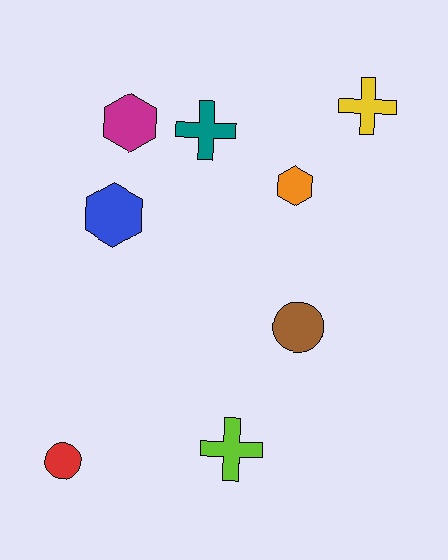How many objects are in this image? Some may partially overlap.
There are 8 objects.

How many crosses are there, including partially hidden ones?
There are 3 crosses.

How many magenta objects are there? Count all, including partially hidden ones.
There is 1 magenta object.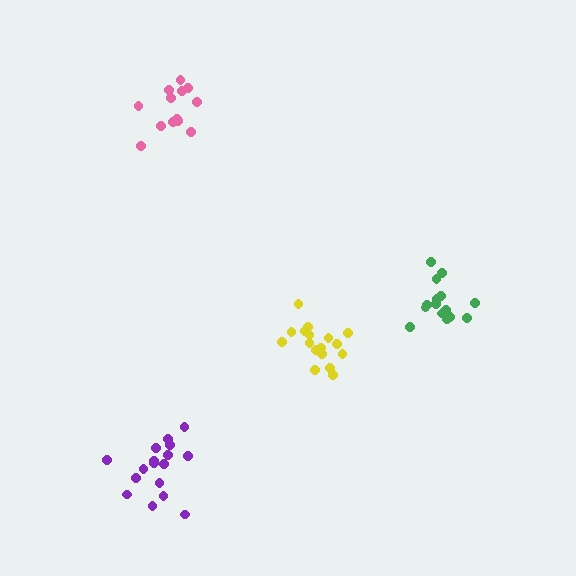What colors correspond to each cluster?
The clusters are colored: green, purple, yellow, pink.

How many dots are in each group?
Group 1: 15 dots, Group 2: 17 dots, Group 3: 17 dots, Group 4: 13 dots (62 total).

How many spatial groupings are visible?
There are 4 spatial groupings.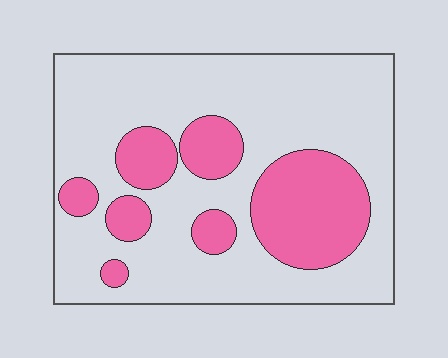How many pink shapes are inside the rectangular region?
7.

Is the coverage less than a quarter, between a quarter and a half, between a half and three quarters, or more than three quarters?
Between a quarter and a half.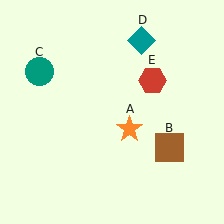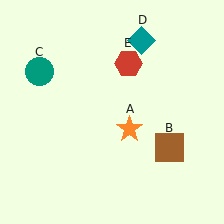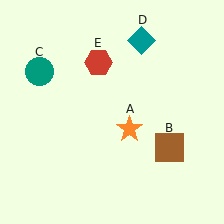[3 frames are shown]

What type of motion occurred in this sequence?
The red hexagon (object E) rotated counterclockwise around the center of the scene.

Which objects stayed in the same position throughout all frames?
Orange star (object A) and brown square (object B) and teal circle (object C) and teal diamond (object D) remained stationary.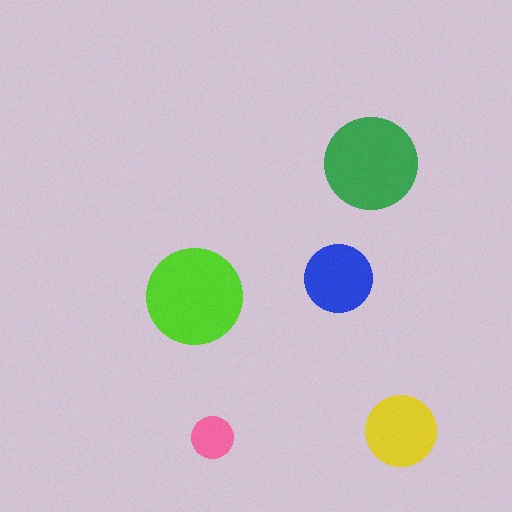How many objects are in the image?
There are 5 objects in the image.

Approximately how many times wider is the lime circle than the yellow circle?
About 1.5 times wider.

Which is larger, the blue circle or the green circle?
The green one.